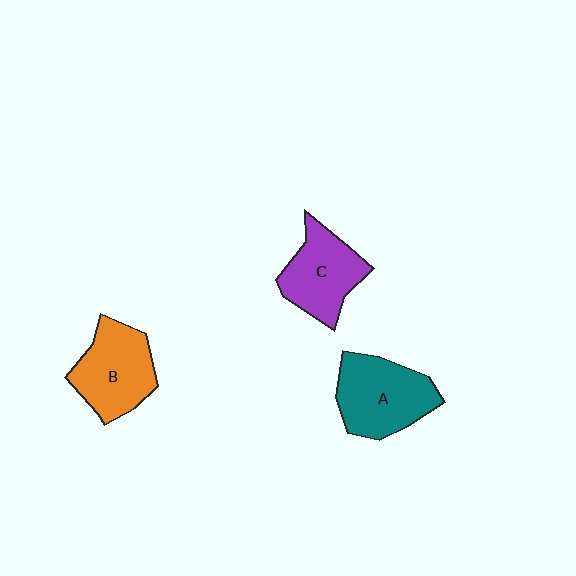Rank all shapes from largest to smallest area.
From largest to smallest: A (teal), B (orange), C (purple).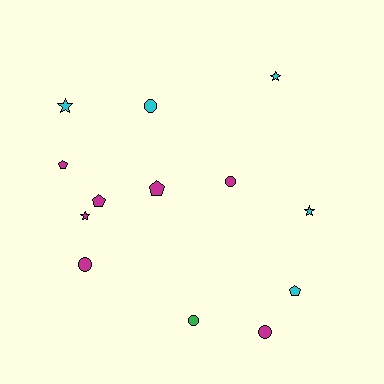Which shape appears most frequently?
Circle, with 5 objects.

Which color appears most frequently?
Magenta, with 7 objects.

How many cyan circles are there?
There is 1 cyan circle.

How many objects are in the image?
There are 13 objects.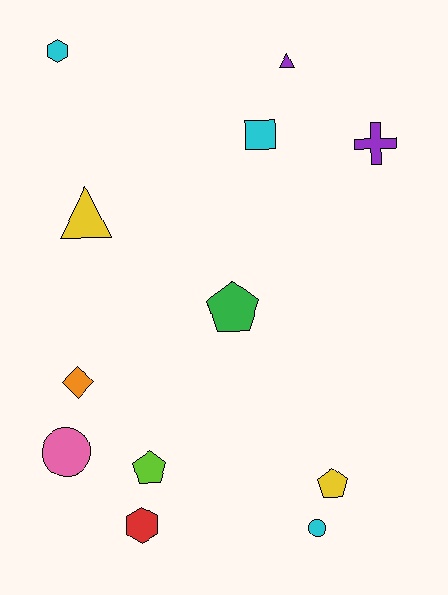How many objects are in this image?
There are 12 objects.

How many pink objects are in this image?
There is 1 pink object.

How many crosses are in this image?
There is 1 cross.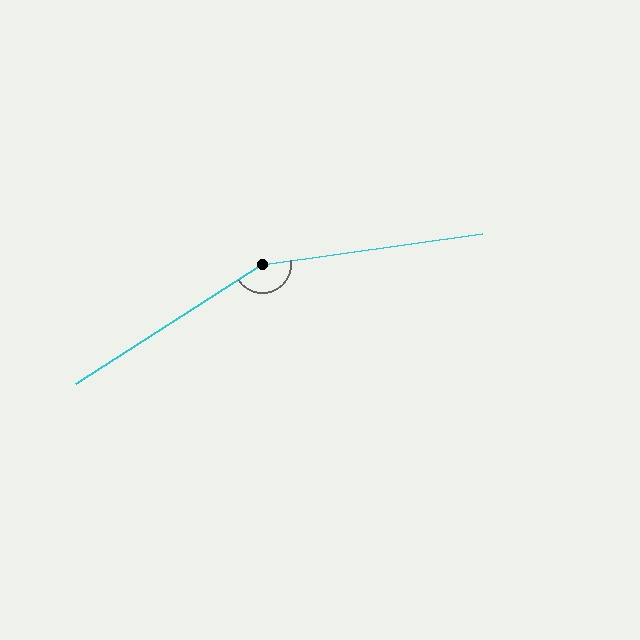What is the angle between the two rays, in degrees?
Approximately 155 degrees.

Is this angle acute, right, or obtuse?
It is obtuse.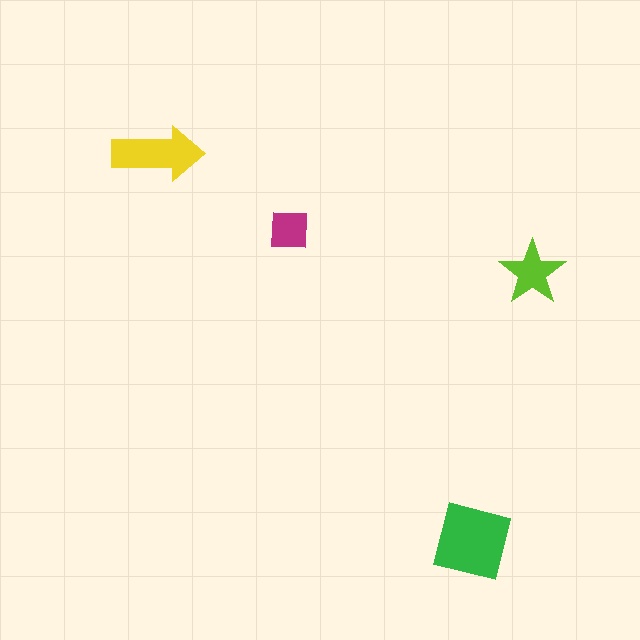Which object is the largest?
The green square.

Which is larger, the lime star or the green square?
The green square.